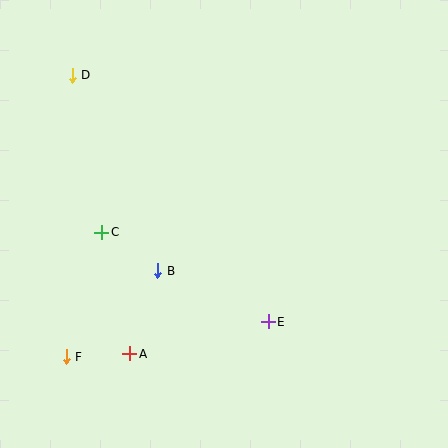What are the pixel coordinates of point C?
Point C is at (102, 232).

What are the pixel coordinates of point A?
Point A is at (130, 354).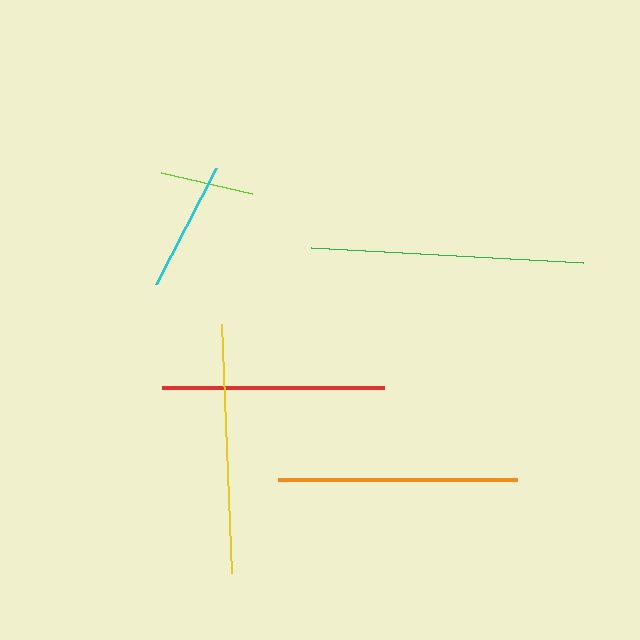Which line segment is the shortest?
The lime line is the shortest at approximately 93 pixels.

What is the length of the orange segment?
The orange segment is approximately 239 pixels long.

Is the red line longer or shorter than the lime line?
The red line is longer than the lime line.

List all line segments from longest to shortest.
From longest to shortest: green, yellow, orange, red, cyan, lime.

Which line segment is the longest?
The green line is the longest at approximately 273 pixels.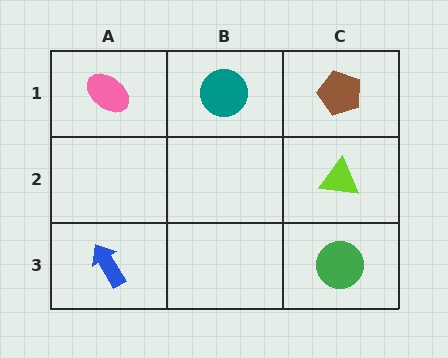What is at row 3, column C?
A green circle.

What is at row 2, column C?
A lime triangle.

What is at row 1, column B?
A teal circle.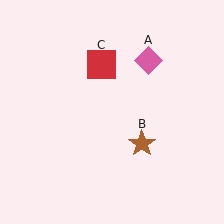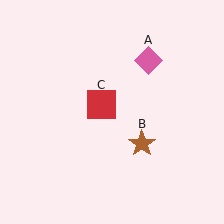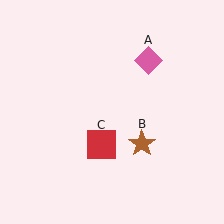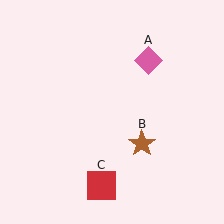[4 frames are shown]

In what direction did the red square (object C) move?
The red square (object C) moved down.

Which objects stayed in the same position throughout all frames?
Pink diamond (object A) and brown star (object B) remained stationary.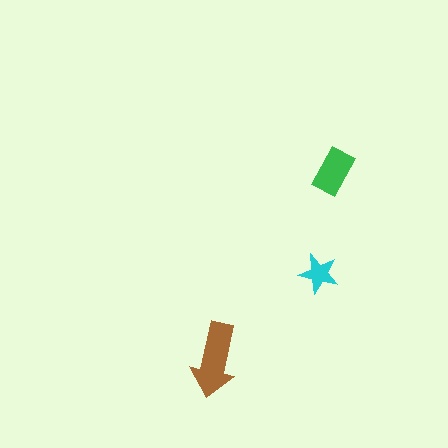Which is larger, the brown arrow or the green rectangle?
The brown arrow.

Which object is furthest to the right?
The green rectangle is rightmost.